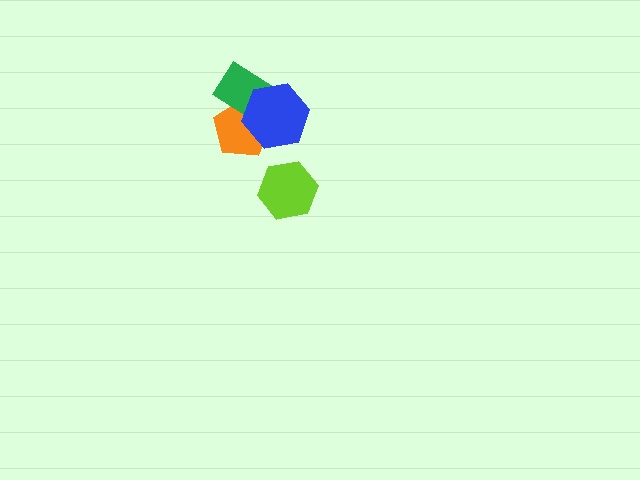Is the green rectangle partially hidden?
Yes, it is partially covered by another shape.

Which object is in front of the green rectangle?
The blue hexagon is in front of the green rectangle.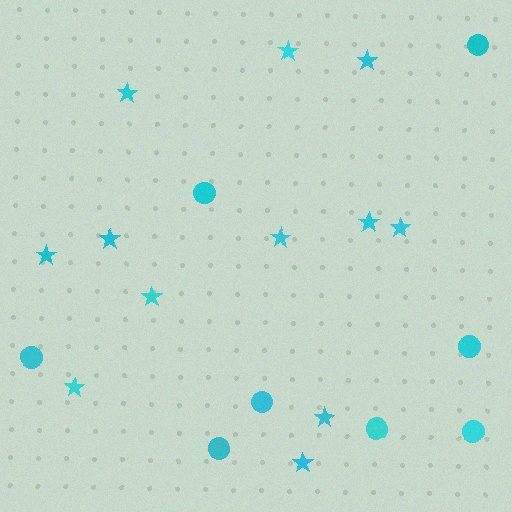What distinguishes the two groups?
There are 2 groups: one group of circles (8) and one group of stars (12).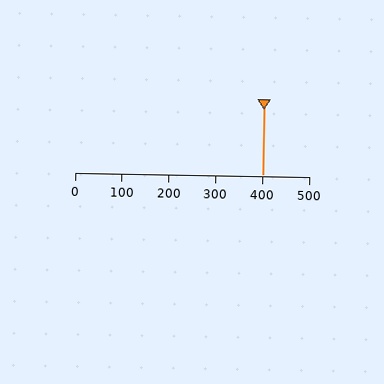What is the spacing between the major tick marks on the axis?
The major ticks are spaced 100 apart.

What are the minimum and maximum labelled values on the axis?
The axis runs from 0 to 500.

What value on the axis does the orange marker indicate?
The marker indicates approximately 400.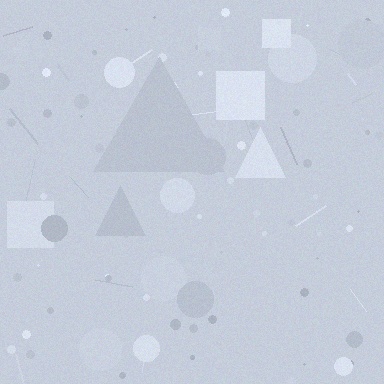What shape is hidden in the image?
A triangle is hidden in the image.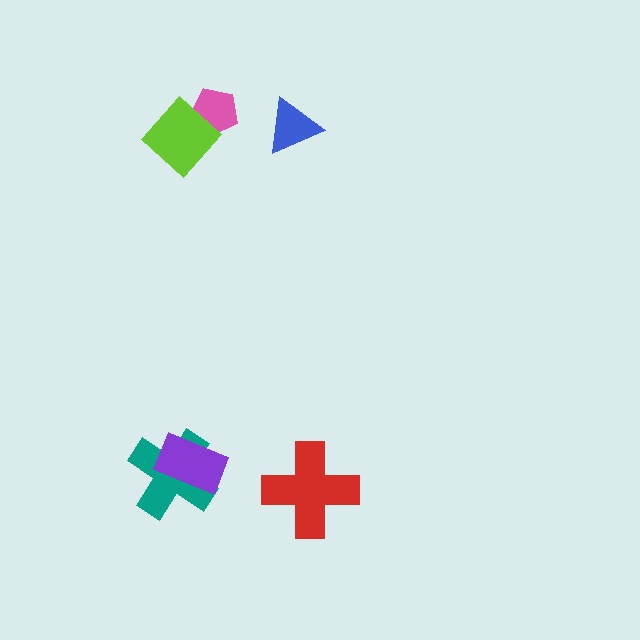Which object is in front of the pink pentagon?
The lime diamond is in front of the pink pentagon.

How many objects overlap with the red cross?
0 objects overlap with the red cross.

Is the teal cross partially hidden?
Yes, it is partially covered by another shape.